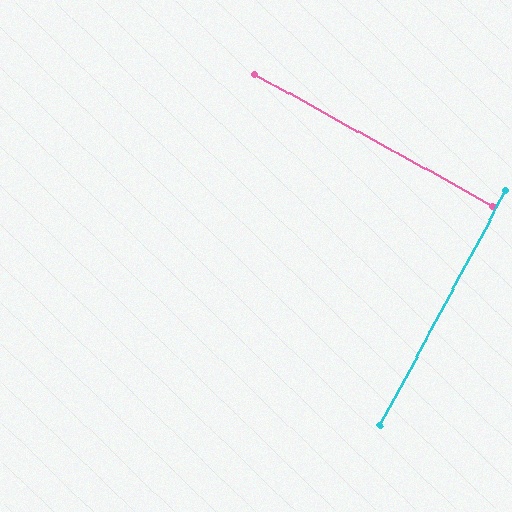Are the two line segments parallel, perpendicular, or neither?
Perpendicular — they meet at approximately 89°.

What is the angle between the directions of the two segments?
Approximately 89 degrees.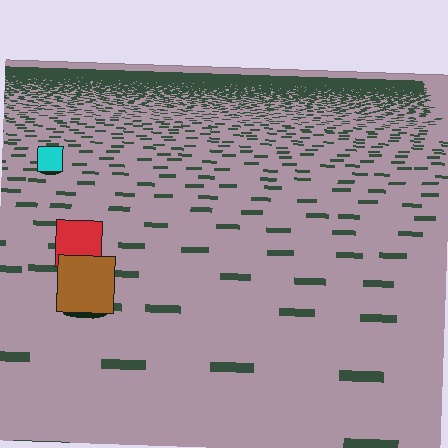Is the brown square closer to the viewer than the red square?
Yes. The brown square is closer — you can tell from the texture gradient: the ground texture is coarser near it.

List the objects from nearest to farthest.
From nearest to farthest: the brown square, the red square, the cyan square.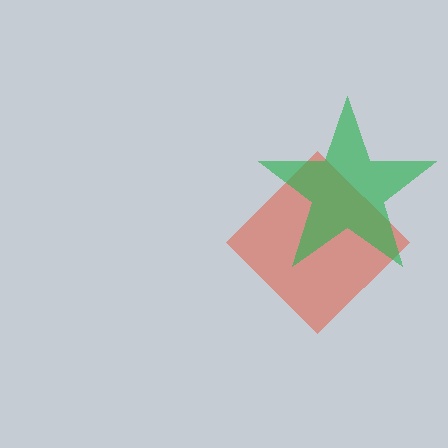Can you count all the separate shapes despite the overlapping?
Yes, there are 2 separate shapes.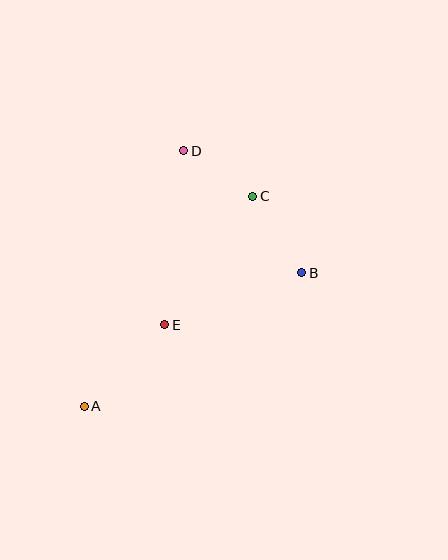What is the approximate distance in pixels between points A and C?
The distance between A and C is approximately 269 pixels.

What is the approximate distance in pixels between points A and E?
The distance between A and E is approximately 114 pixels.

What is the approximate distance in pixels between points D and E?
The distance between D and E is approximately 175 pixels.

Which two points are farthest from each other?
Points A and D are farthest from each other.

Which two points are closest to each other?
Points C and D are closest to each other.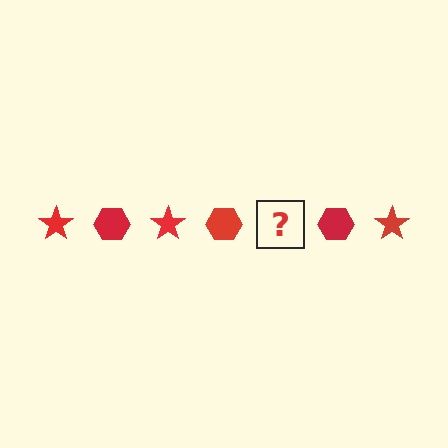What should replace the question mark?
The question mark should be replaced with a red star.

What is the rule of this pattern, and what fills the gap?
The rule is that the pattern cycles through star, hexagon shapes in red. The gap should be filled with a red star.